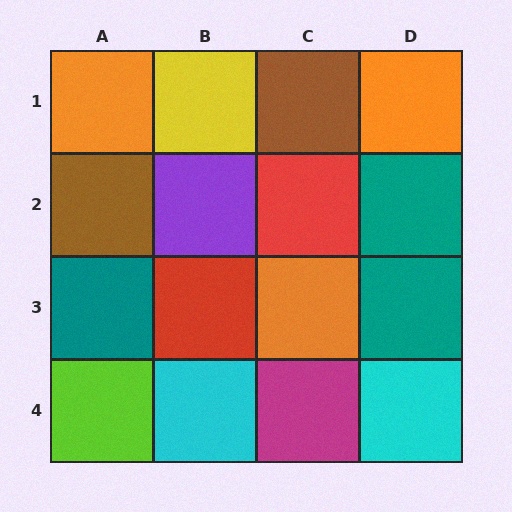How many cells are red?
2 cells are red.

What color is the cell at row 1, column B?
Yellow.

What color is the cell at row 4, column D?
Cyan.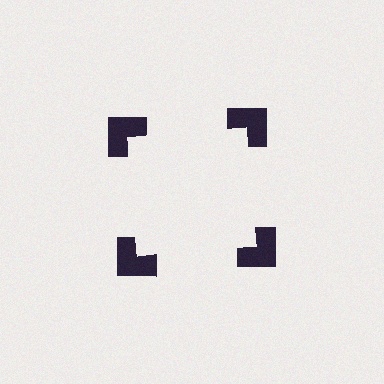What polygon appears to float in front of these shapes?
An illusory square — its edges are inferred from the aligned wedge cuts in the notched squares, not physically drawn.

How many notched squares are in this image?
There are 4 — one at each vertex of the illusory square.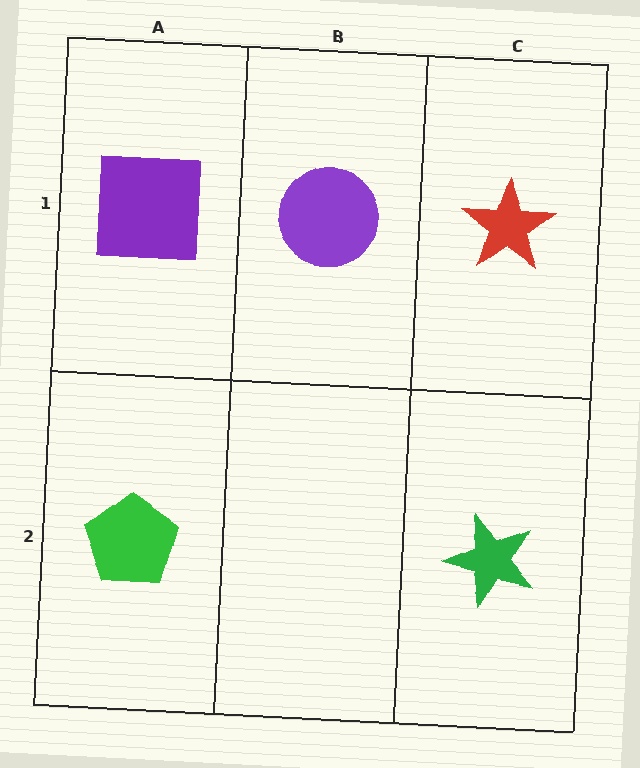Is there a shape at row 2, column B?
No, that cell is empty.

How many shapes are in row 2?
2 shapes.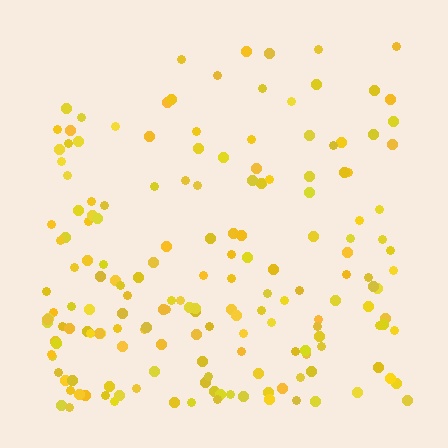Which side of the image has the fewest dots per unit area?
The top.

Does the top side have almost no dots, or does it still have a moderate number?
Still a moderate number, just noticeably fewer than the bottom.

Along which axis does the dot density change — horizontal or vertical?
Vertical.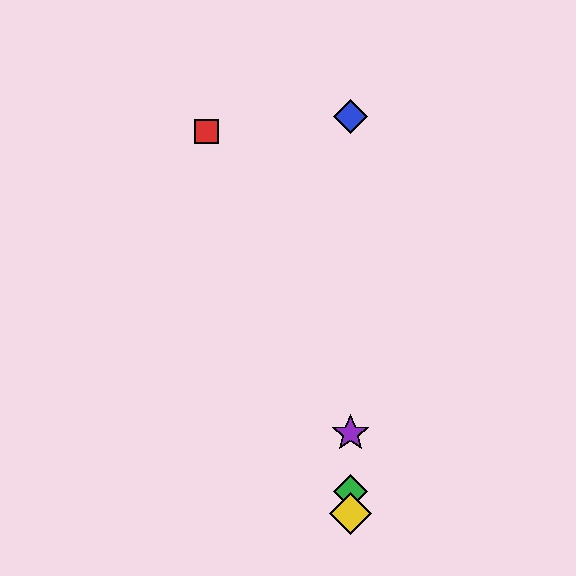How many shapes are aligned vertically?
4 shapes (the blue diamond, the green diamond, the yellow diamond, the purple star) are aligned vertically.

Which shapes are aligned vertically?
The blue diamond, the green diamond, the yellow diamond, the purple star are aligned vertically.